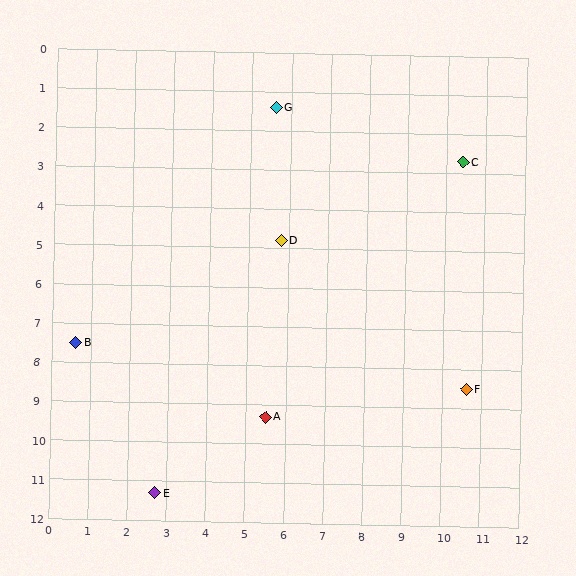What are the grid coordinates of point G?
Point G is at approximately (5.6, 1.4).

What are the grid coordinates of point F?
Point F is at approximately (10.6, 8.5).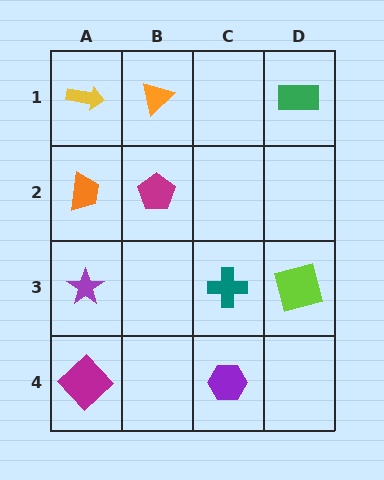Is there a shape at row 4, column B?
No, that cell is empty.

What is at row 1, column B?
An orange triangle.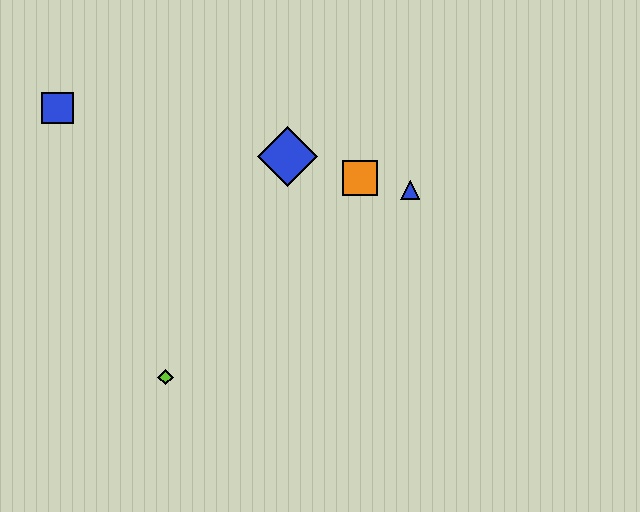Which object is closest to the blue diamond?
The orange square is closest to the blue diamond.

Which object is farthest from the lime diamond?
The blue triangle is farthest from the lime diamond.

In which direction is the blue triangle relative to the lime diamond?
The blue triangle is to the right of the lime diamond.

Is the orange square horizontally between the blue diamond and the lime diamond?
No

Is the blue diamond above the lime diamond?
Yes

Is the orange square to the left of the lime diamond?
No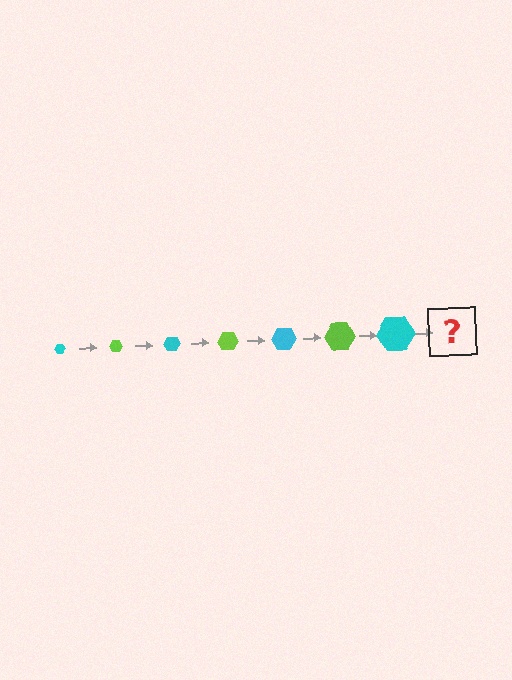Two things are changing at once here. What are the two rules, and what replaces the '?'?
The two rules are that the hexagon grows larger each step and the color cycles through cyan and lime. The '?' should be a lime hexagon, larger than the previous one.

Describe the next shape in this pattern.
It should be a lime hexagon, larger than the previous one.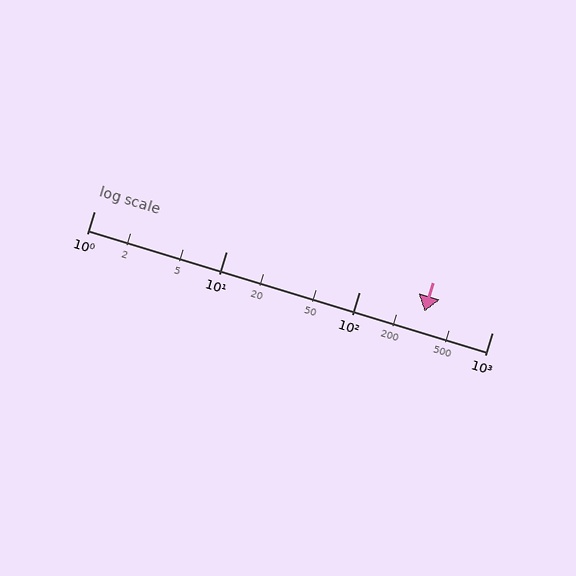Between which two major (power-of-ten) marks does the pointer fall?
The pointer is between 100 and 1000.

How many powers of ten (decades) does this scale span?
The scale spans 3 decades, from 1 to 1000.